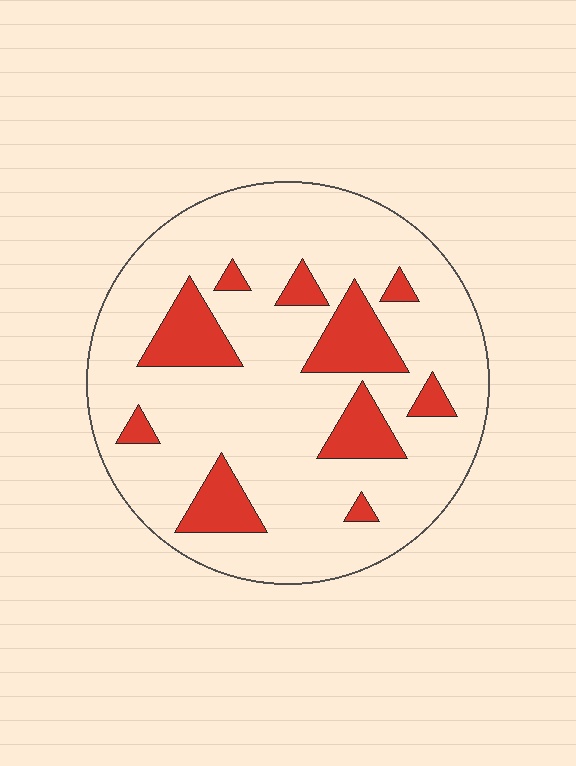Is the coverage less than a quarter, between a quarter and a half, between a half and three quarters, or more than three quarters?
Less than a quarter.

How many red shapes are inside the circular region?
10.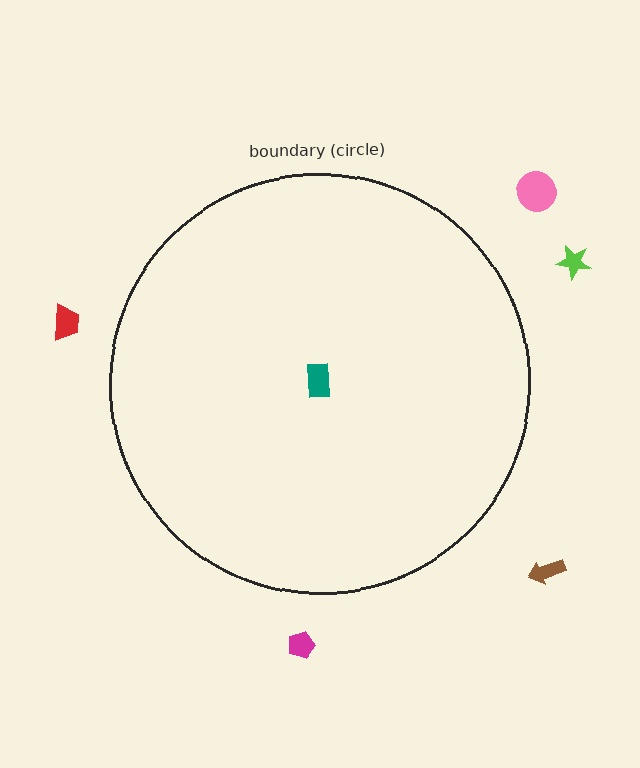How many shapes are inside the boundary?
1 inside, 5 outside.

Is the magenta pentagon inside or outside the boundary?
Outside.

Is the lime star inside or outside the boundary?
Outside.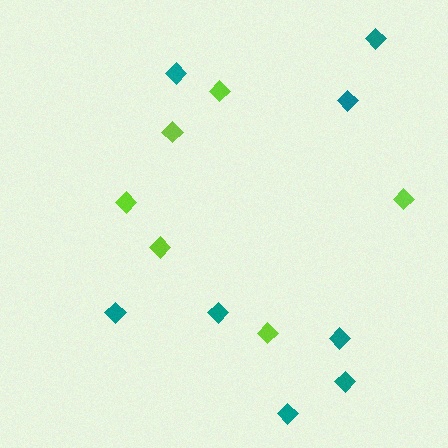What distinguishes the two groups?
There are 2 groups: one group of teal diamonds (8) and one group of lime diamonds (6).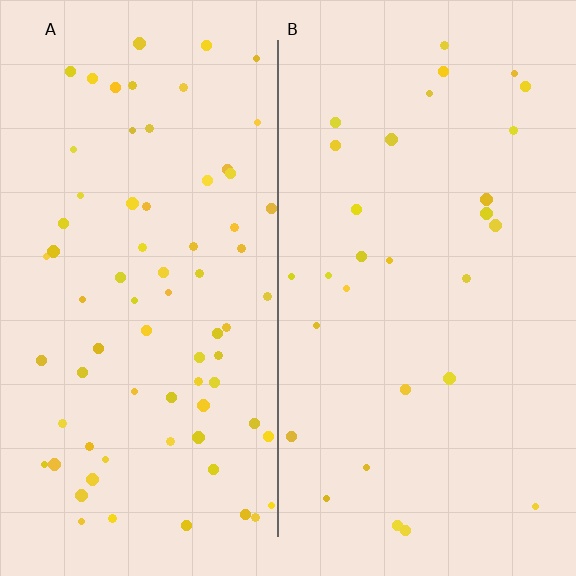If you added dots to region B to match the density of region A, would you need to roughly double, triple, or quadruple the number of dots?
Approximately double.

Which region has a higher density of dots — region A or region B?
A (the left).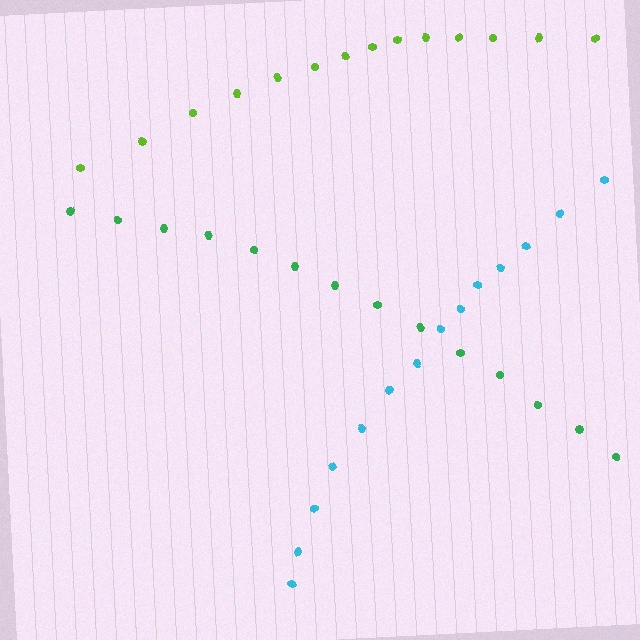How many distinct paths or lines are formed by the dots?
There are 3 distinct paths.